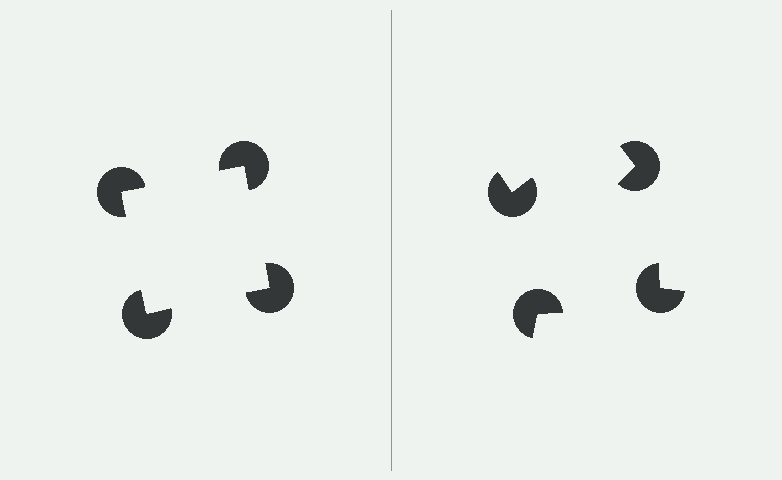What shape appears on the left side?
An illusory square.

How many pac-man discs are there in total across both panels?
8 — 4 on each side.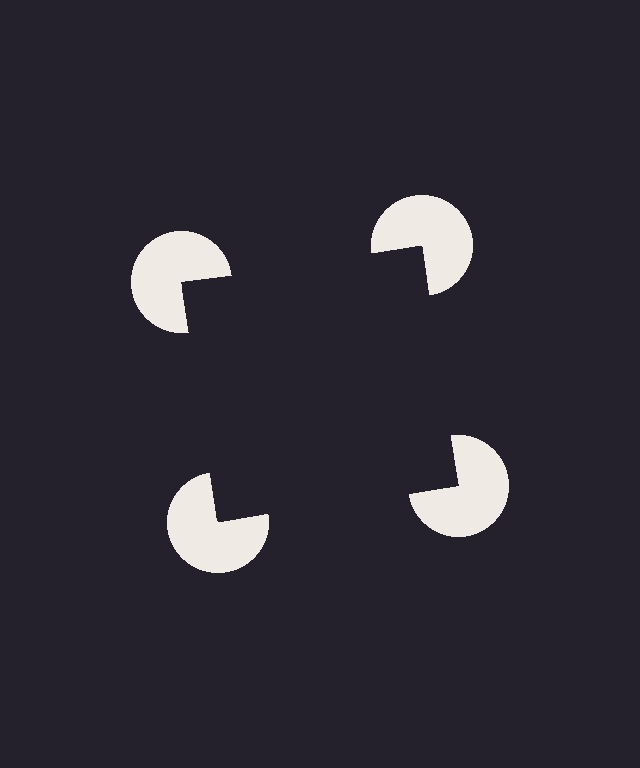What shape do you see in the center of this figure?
An illusory square — its edges are inferred from the aligned wedge cuts in the pac-man discs, not physically drawn.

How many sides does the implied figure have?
4 sides.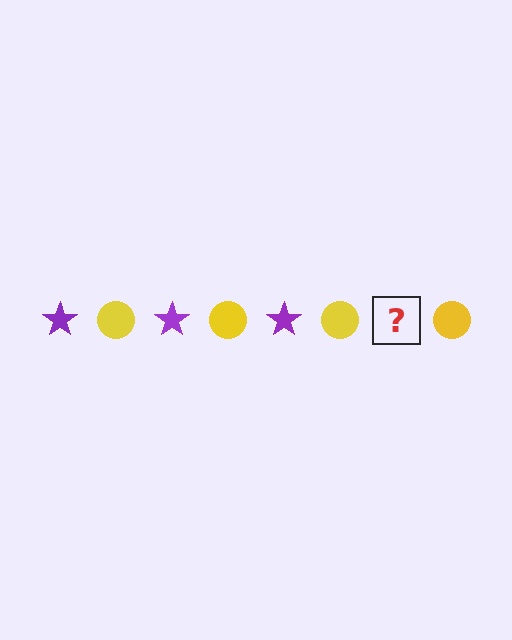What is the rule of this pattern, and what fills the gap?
The rule is that the pattern alternates between purple star and yellow circle. The gap should be filled with a purple star.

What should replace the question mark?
The question mark should be replaced with a purple star.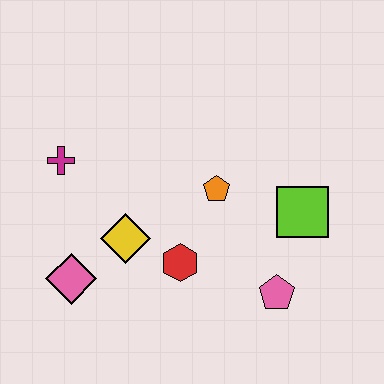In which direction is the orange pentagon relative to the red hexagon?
The orange pentagon is above the red hexagon.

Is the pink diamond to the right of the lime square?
No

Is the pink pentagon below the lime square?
Yes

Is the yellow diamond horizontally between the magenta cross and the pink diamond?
No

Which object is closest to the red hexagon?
The yellow diamond is closest to the red hexagon.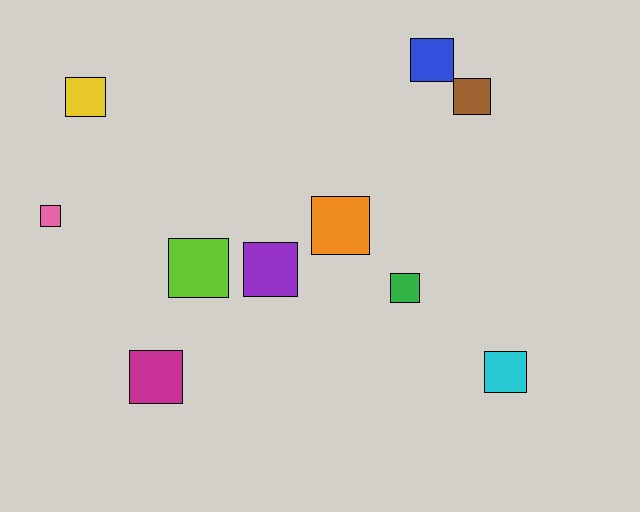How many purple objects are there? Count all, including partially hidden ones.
There is 1 purple object.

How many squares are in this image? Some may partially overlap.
There are 10 squares.